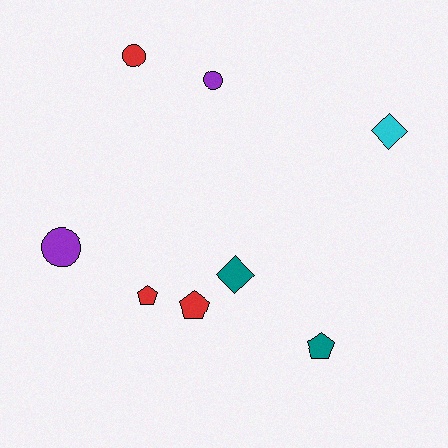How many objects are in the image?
There are 8 objects.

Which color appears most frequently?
Red, with 3 objects.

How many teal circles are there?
There are no teal circles.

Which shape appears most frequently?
Circle, with 3 objects.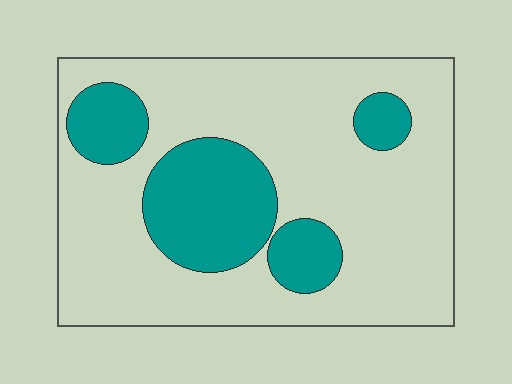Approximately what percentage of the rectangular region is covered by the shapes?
Approximately 25%.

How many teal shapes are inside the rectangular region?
4.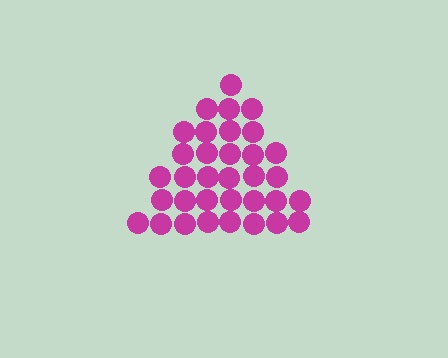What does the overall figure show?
The overall figure shows a triangle.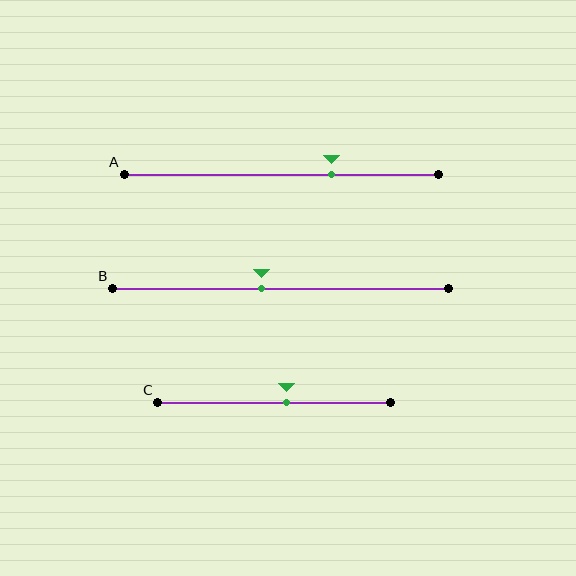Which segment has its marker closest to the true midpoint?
Segment C has its marker closest to the true midpoint.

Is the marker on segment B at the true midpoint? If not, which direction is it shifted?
No, the marker on segment B is shifted to the left by about 6% of the segment length.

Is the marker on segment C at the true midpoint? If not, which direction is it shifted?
No, the marker on segment C is shifted to the right by about 5% of the segment length.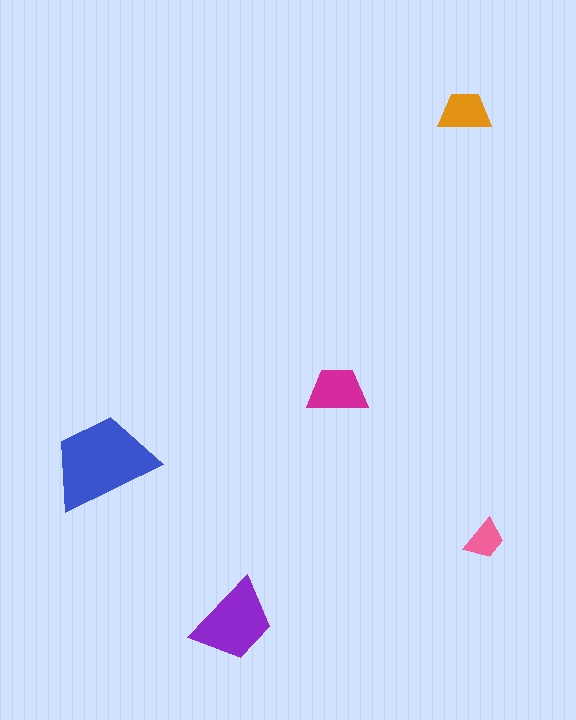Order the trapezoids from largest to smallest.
the blue one, the purple one, the magenta one, the orange one, the pink one.